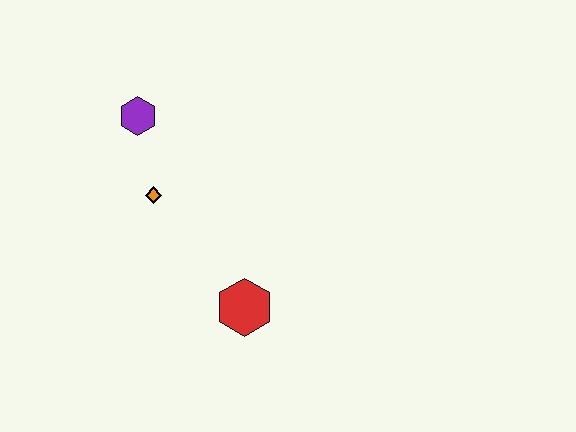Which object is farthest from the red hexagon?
The purple hexagon is farthest from the red hexagon.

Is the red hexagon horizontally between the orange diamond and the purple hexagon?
No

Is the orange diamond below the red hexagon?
No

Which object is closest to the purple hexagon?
The orange diamond is closest to the purple hexagon.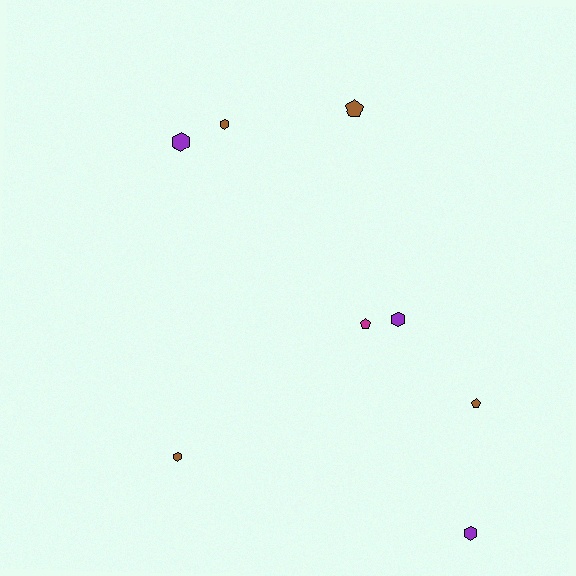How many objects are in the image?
There are 8 objects.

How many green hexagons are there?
There are no green hexagons.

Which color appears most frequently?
Brown, with 4 objects.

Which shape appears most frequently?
Hexagon, with 5 objects.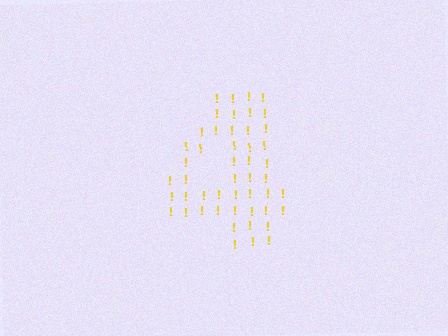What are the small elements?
The small elements are exclamation marks.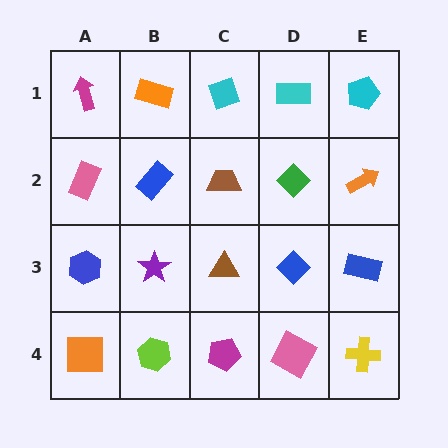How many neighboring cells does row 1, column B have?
3.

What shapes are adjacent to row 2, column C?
A cyan diamond (row 1, column C), a brown triangle (row 3, column C), a blue rectangle (row 2, column B), a green diamond (row 2, column D).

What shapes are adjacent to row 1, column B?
A blue rectangle (row 2, column B), a magenta arrow (row 1, column A), a cyan diamond (row 1, column C).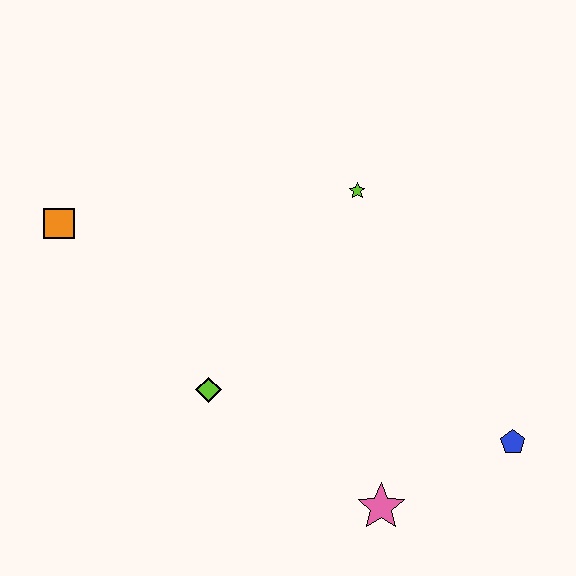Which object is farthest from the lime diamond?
The blue pentagon is farthest from the lime diamond.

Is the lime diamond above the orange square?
No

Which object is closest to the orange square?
The lime diamond is closest to the orange square.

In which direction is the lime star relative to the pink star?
The lime star is above the pink star.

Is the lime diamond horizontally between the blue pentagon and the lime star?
No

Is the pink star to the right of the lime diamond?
Yes